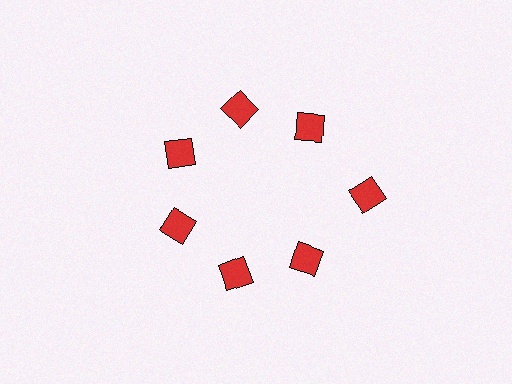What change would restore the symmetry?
The symmetry would be restored by moving it inward, back onto the ring so that all 7 diamonds sit at equal angles and equal distance from the center.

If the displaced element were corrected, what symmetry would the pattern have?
It would have 7-fold rotational symmetry — the pattern would map onto itself every 51 degrees.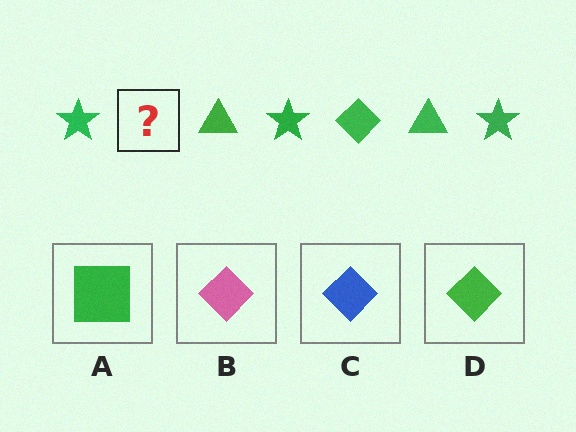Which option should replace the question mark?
Option D.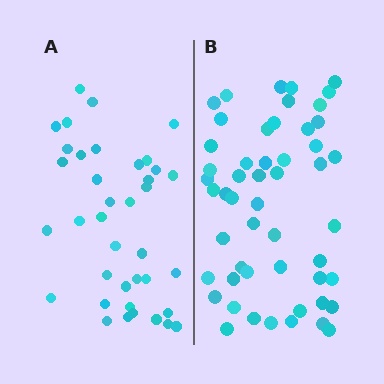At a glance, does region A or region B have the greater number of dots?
Region B (the right region) has more dots.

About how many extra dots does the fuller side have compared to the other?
Region B has approximately 15 more dots than region A.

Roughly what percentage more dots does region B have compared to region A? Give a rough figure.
About 35% more.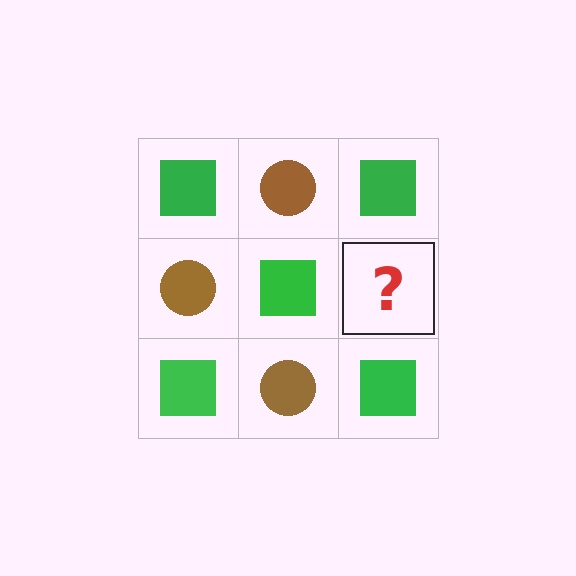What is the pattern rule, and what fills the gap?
The rule is that it alternates green square and brown circle in a checkerboard pattern. The gap should be filled with a brown circle.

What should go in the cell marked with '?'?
The missing cell should contain a brown circle.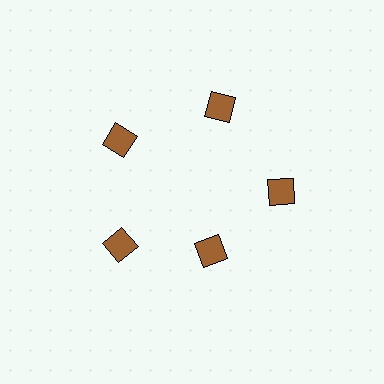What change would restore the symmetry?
The symmetry would be restored by moving it outward, back onto the ring so that all 5 squares sit at equal angles and equal distance from the center.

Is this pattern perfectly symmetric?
No. The 5 brown squares are arranged in a ring, but one element near the 5 o'clock position is pulled inward toward the center, breaking the 5-fold rotational symmetry.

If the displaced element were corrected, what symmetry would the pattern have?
It would have 5-fold rotational symmetry — the pattern would map onto itself every 72 degrees.